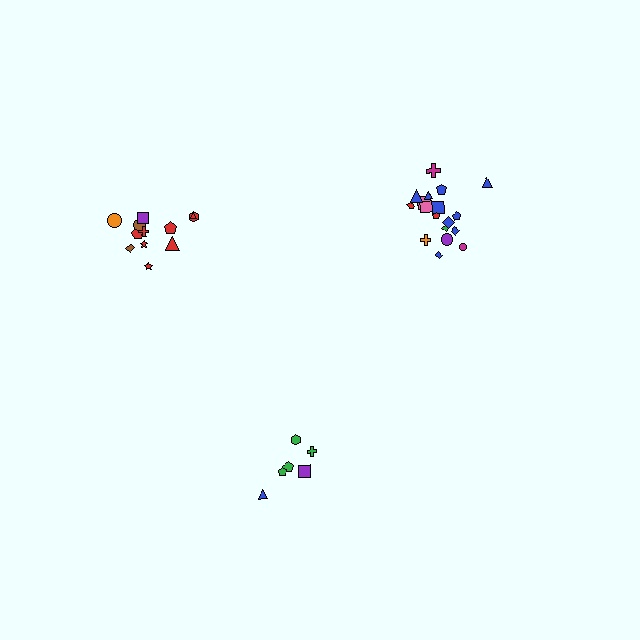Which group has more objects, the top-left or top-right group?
The top-right group.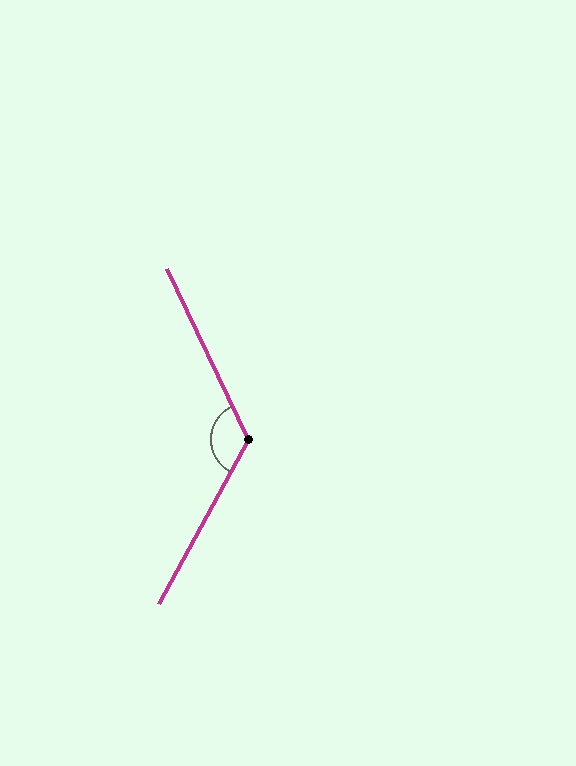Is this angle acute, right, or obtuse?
It is obtuse.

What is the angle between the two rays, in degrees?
Approximately 126 degrees.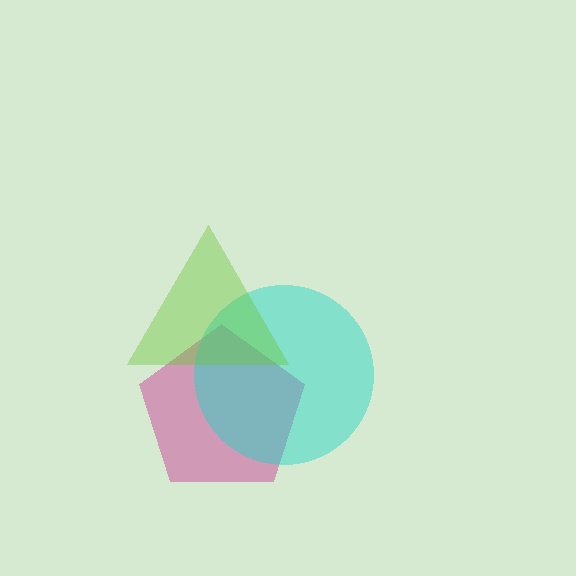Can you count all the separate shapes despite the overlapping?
Yes, there are 3 separate shapes.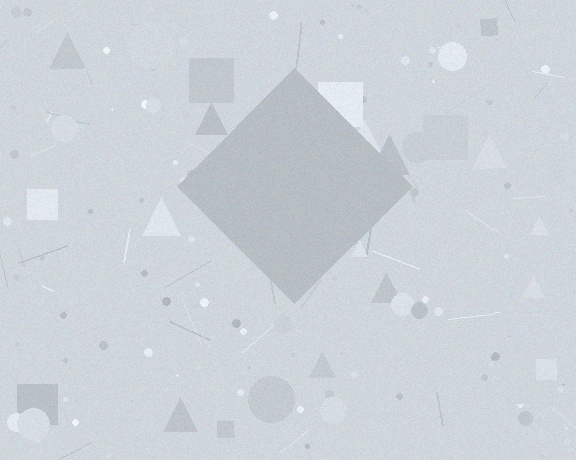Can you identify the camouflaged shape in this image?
The camouflaged shape is a diamond.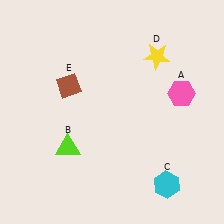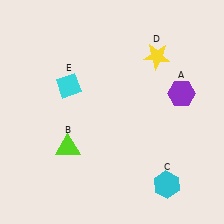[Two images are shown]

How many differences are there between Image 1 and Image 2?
There are 2 differences between the two images.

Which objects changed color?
A changed from pink to purple. E changed from brown to cyan.